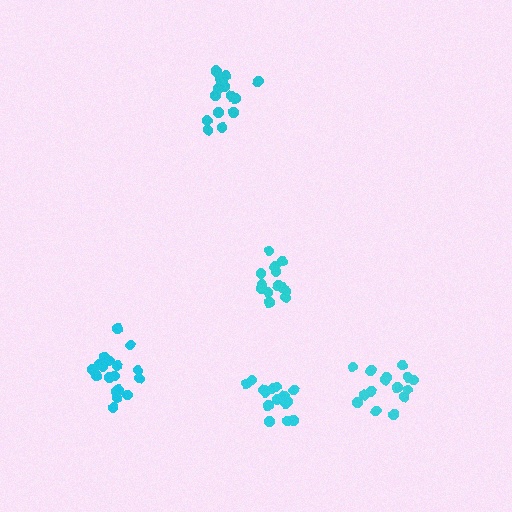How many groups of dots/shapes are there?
There are 5 groups.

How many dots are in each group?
Group 1: 18 dots, Group 2: 13 dots, Group 3: 15 dots, Group 4: 15 dots, Group 5: 15 dots (76 total).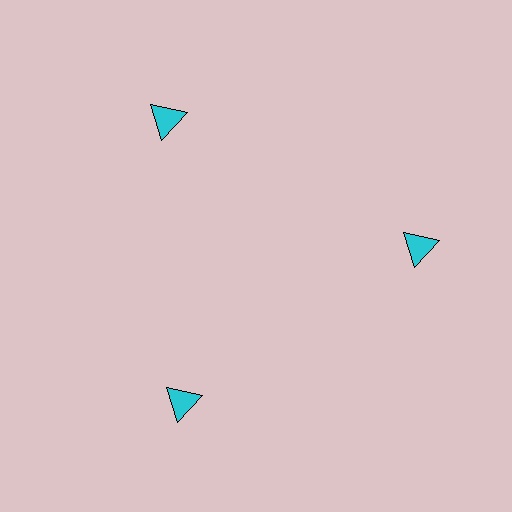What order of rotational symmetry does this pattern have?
This pattern has 3-fold rotational symmetry.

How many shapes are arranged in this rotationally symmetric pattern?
There are 3 shapes, arranged in 3 groups of 1.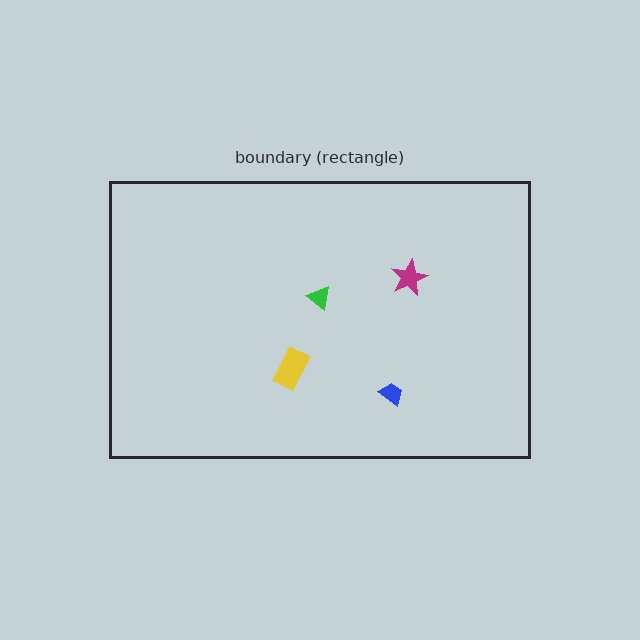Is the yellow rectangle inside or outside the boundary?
Inside.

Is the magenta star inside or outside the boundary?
Inside.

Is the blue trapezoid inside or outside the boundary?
Inside.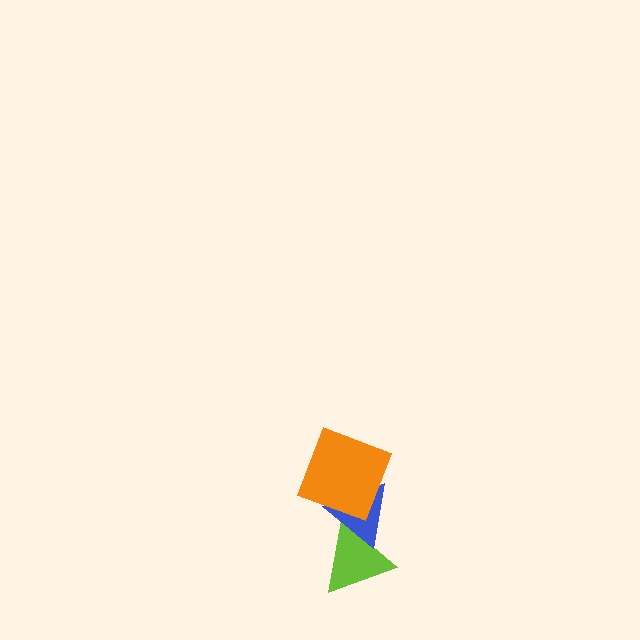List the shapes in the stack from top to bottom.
From top to bottom: the orange square, the blue triangle, the lime triangle.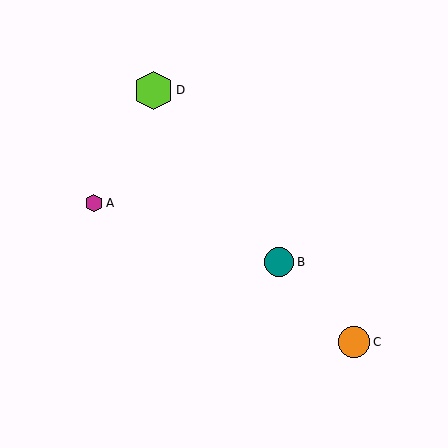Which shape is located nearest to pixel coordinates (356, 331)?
The orange circle (labeled C) at (354, 342) is nearest to that location.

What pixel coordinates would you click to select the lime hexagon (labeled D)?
Click at (153, 90) to select the lime hexagon D.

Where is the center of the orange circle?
The center of the orange circle is at (354, 342).